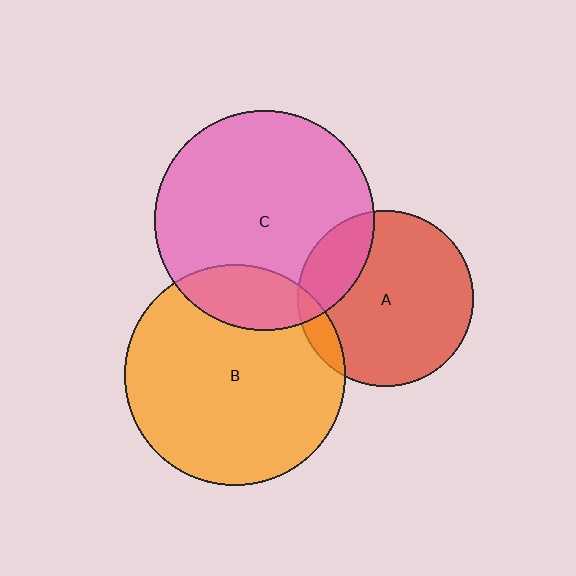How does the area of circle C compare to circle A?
Approximately 1.6 times.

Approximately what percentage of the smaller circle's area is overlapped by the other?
Approximately 20%.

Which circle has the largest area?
Circle B (orange).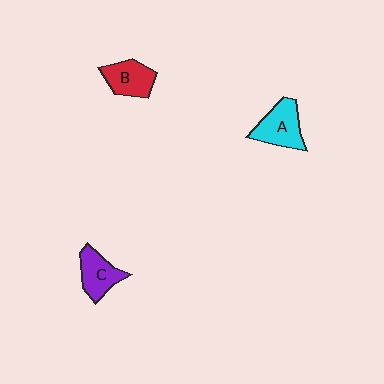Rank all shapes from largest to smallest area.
From largest to smallest: A (cyan), C (purple), B (red).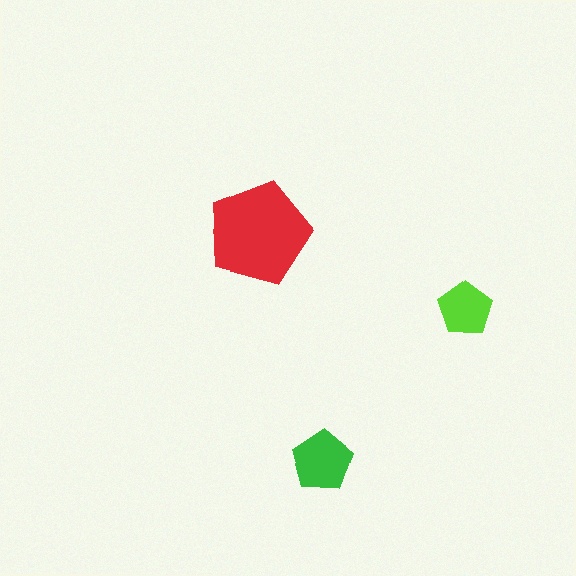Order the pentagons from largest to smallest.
the red one, the green one, the lime one.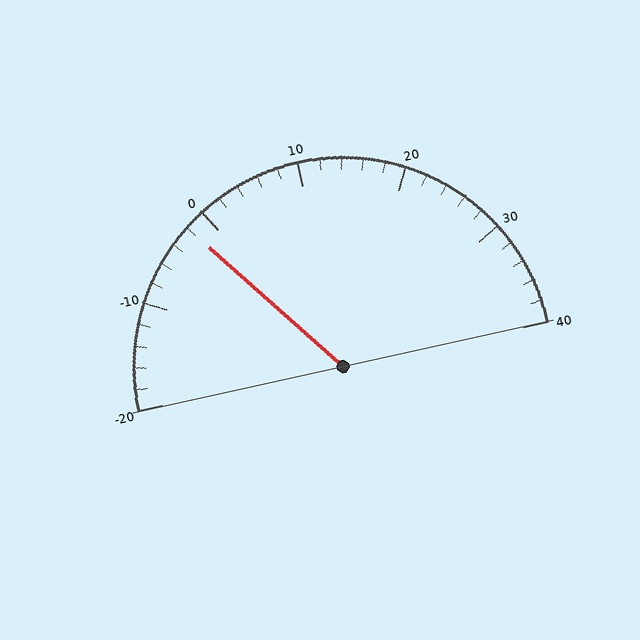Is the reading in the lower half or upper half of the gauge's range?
The reading is in the lower half of the range (-20 to 40).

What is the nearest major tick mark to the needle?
The nearest major tick mark is 0.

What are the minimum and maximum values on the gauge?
The gauge ranges from -20 to 40.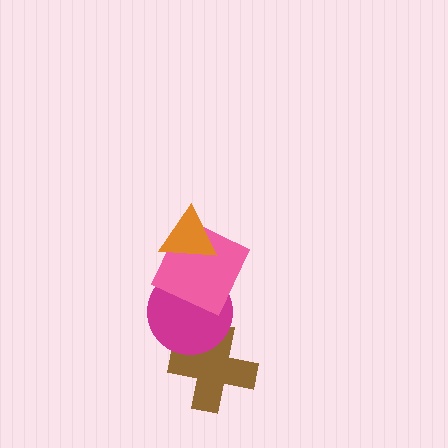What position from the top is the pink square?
The pink square is 2nd from the top.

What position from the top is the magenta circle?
The magenta circle is 3rd from the top.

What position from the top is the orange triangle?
The orange triangle is 1st from the top.